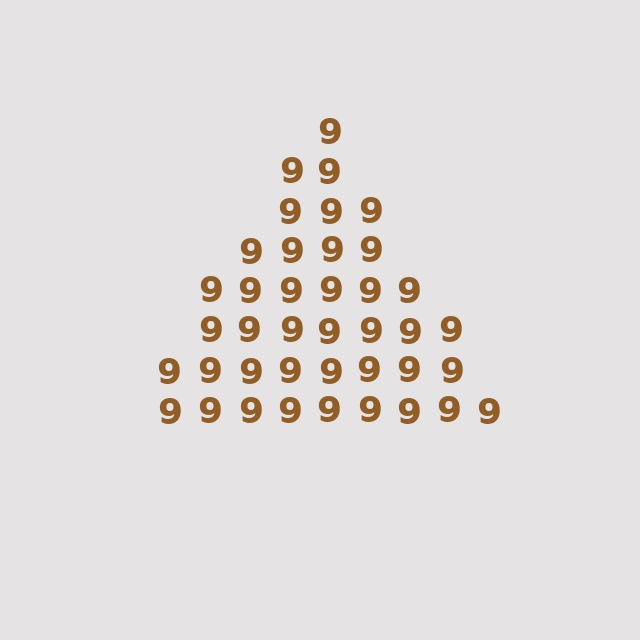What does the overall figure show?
The overall figure shows a triangle.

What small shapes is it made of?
It is made of small digit 9's.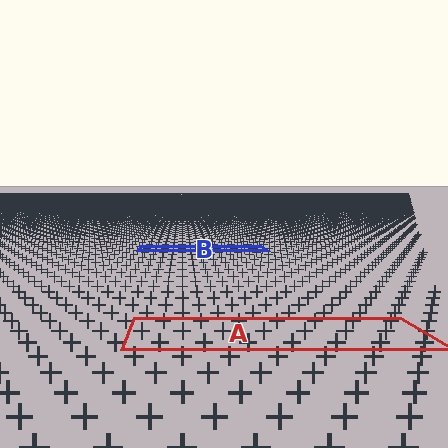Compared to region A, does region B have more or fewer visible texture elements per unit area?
Region B has more texture elements per unit area — they are packed more densely because it is farther away.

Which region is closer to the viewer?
Region A is closer. The texture elements there are larger and more spread out.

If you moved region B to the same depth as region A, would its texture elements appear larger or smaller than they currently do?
They would appear larger. At a closer depth, the same texture elements are projected at a bigger on-screen size.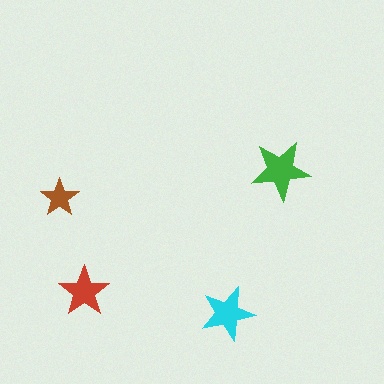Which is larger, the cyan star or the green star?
The green one.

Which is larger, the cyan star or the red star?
The cyan one.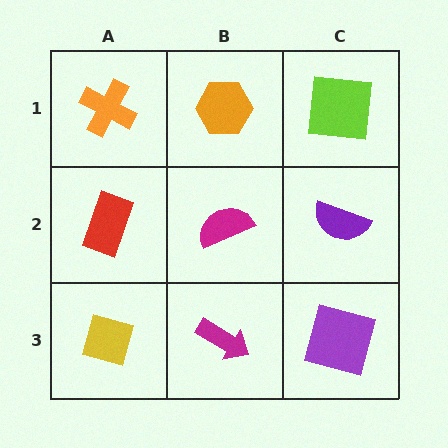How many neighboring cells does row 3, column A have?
2.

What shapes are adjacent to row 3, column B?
A magenta semicircle (row 2, column B), a yellow diamond (row 3, column A), a purple square (row 3, column C).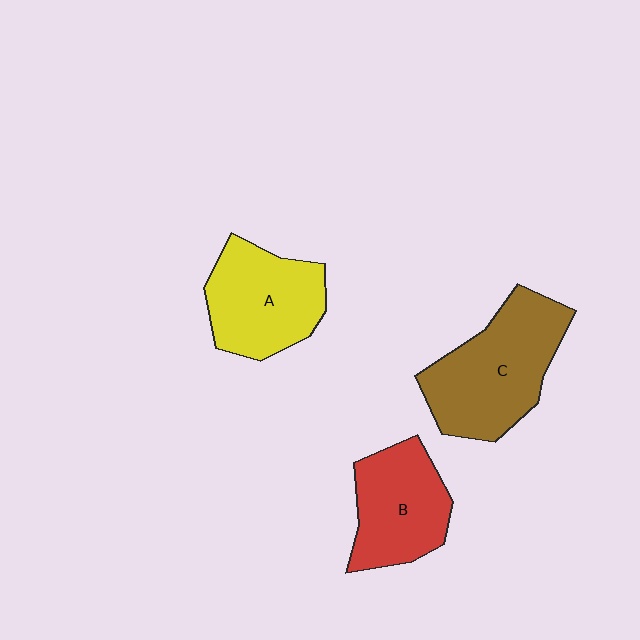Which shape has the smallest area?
Shape B (red).